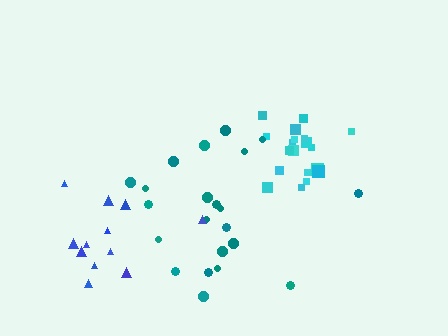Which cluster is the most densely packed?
Cyan.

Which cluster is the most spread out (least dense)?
Teal.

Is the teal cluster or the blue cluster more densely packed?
Blue.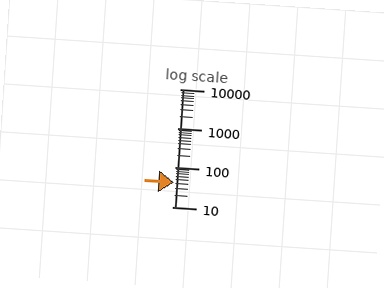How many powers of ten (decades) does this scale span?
The scale spans 3 decades, from 10 to 10000.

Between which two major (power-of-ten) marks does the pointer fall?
The pointer is between 10 and 100.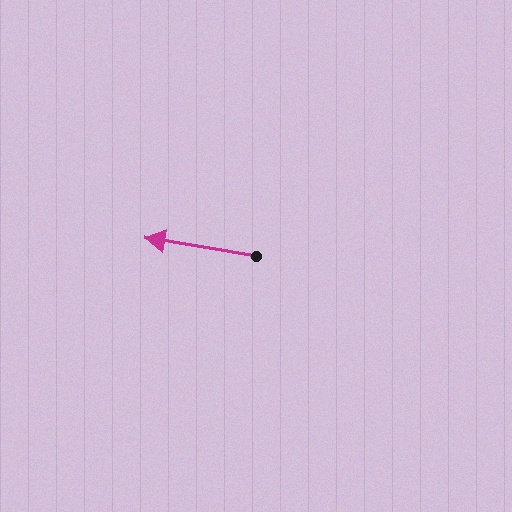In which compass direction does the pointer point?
West.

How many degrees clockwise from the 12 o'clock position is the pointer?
Approximately 279 degrees.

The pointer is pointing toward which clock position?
Roughly 9 o'clock.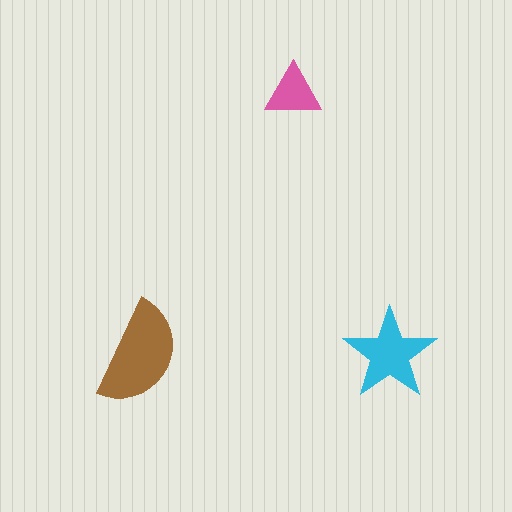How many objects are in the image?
There are 3 objects in the image.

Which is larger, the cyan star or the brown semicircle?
The brown semicircle.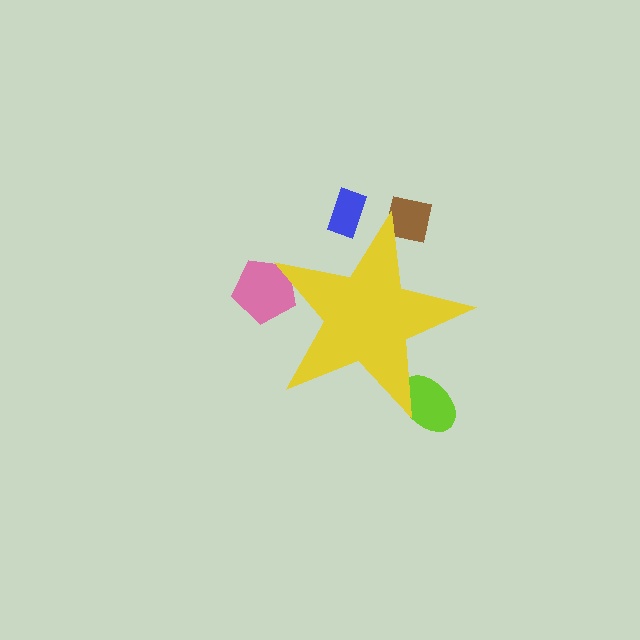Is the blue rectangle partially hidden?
Yes, the blue rectangle is partially hidden behind the yellow star.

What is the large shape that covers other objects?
A yellow star.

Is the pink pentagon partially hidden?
Yes, the pink pentagon is partially hidden behind the yellow star.